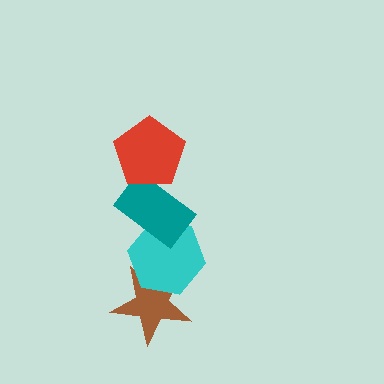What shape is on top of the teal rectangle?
The red pentagon is on top of the teal rectangle.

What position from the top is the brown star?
The brown star is 4th from the top.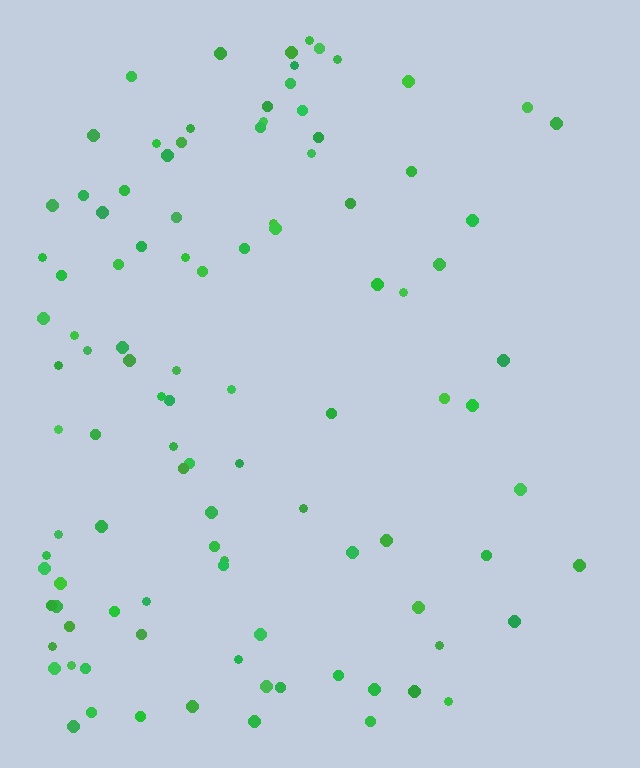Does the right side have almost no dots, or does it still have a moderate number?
Still a moderate number, just noticeably fewer than the left.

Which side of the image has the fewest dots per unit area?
The right.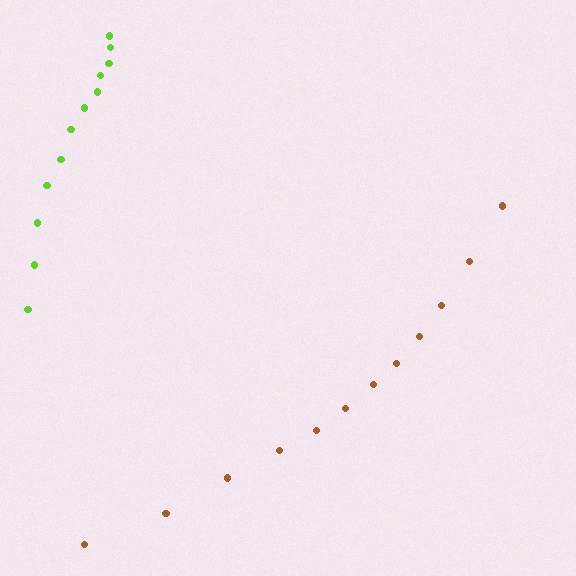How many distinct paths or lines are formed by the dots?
There are 2 distinct paths.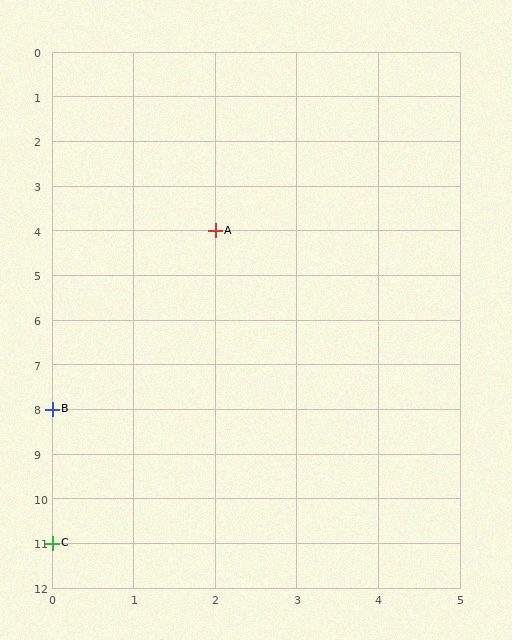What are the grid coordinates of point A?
Point A is at grid coordinates (2, 4).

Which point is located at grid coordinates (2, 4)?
Point A is at (2, 4).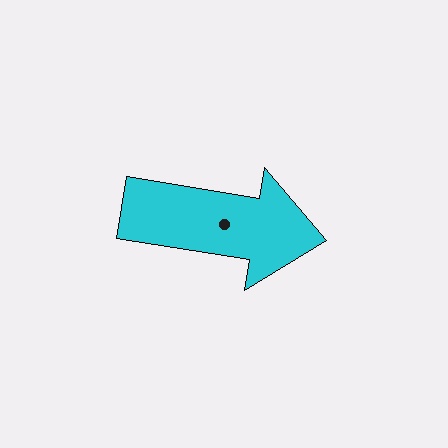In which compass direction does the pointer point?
East.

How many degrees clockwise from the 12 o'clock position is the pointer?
Approximately 99 degrees.